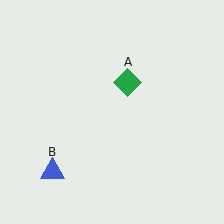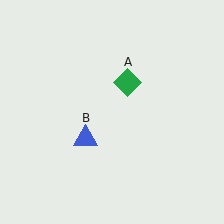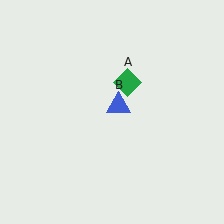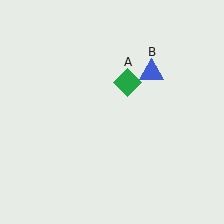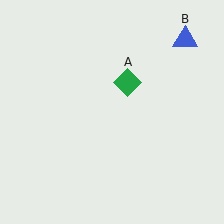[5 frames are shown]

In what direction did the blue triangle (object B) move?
The blue triangle (object B) moved up and to the right.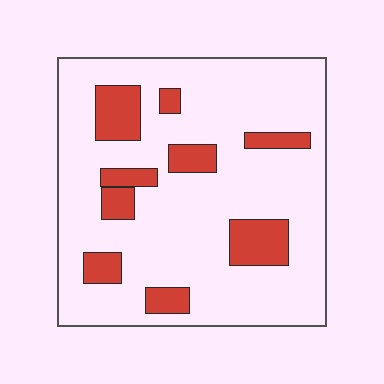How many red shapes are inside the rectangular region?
9.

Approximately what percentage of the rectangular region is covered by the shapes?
Approximately 20%.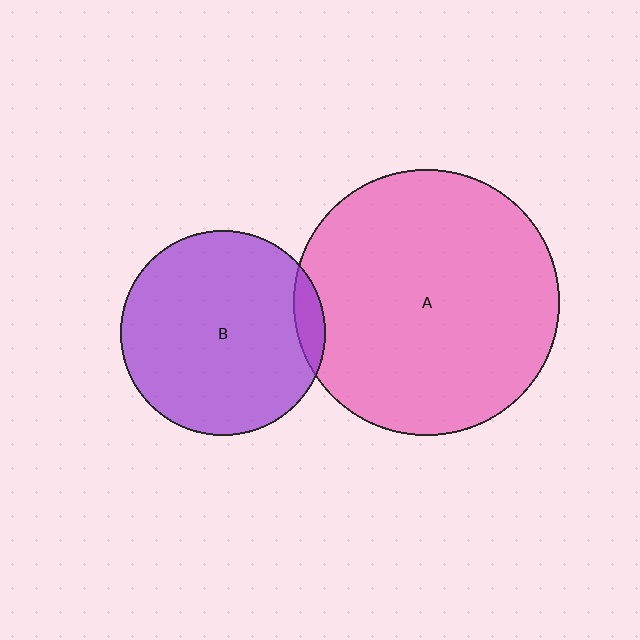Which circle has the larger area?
Circle A (pink).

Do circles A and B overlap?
Yes.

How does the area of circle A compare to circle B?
Approximately 1.7 times.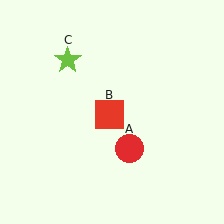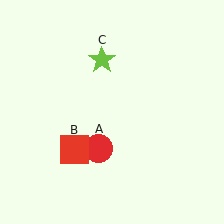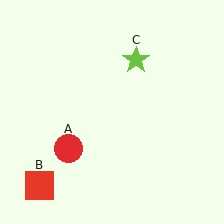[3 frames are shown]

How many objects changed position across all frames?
3 objects changed position: red circle (object A), red square (object B), lime star (object C).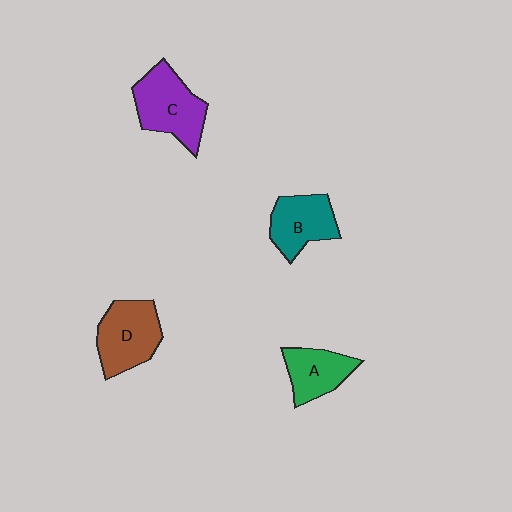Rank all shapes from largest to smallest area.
From largest to smallest: C (purple), D (brown), B (teal), A (green).